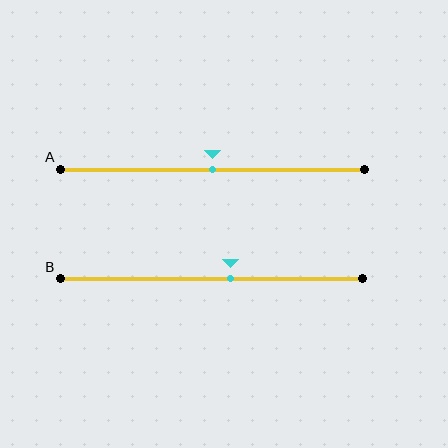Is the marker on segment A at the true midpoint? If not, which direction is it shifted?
Yes, the marker on segment A is at the true midpoint.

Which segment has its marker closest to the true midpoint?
Segment A has its marker closest to the true midpoint.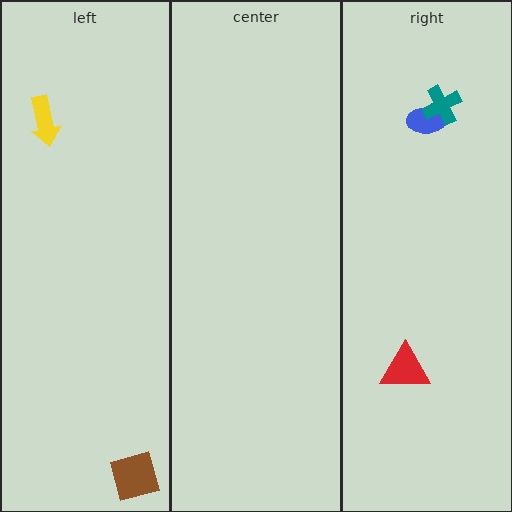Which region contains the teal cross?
The right region.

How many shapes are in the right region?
3.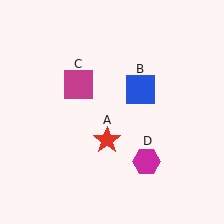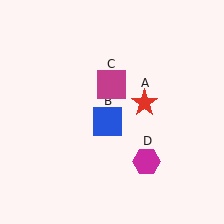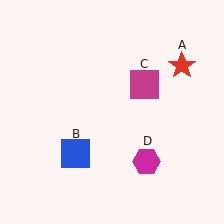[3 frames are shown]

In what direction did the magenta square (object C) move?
The magenta square (object C) moved right.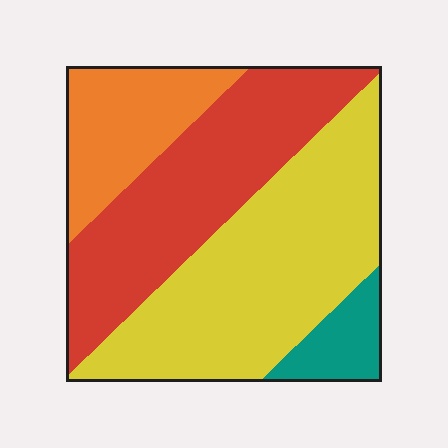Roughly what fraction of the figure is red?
Red covers about 35% of the figure.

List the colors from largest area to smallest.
From largest to smallest: yellow, red, orange, teal.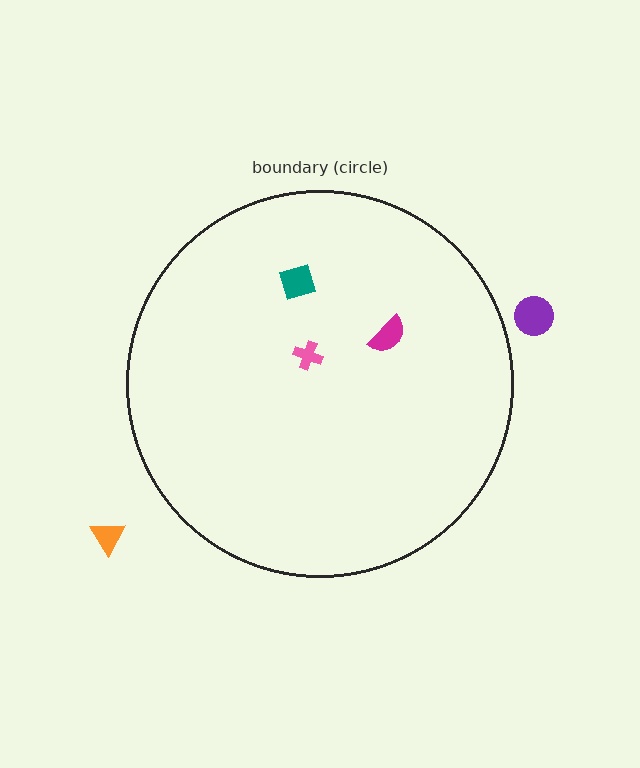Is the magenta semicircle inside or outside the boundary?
Inside.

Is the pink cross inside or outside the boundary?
Inside.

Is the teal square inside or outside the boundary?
Inside.